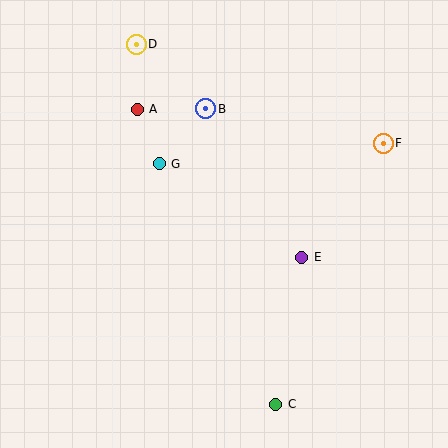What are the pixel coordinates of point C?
Point C is at (276, 404).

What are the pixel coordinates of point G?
Point G is at (159, 164).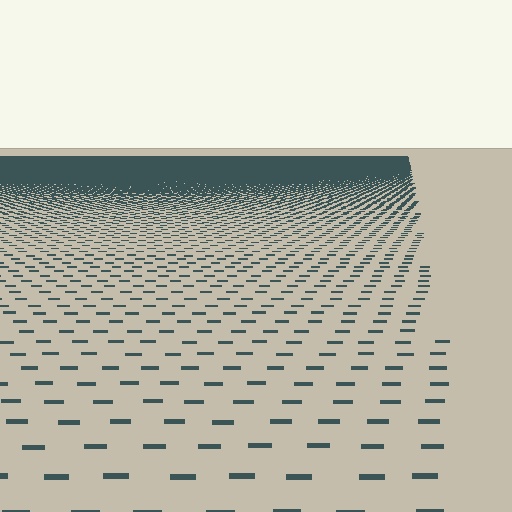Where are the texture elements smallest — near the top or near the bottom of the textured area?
Near the top.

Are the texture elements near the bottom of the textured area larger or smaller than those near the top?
Larger. Near the bottom, elements are closer to the viewer and appear at a bigger on-screen size.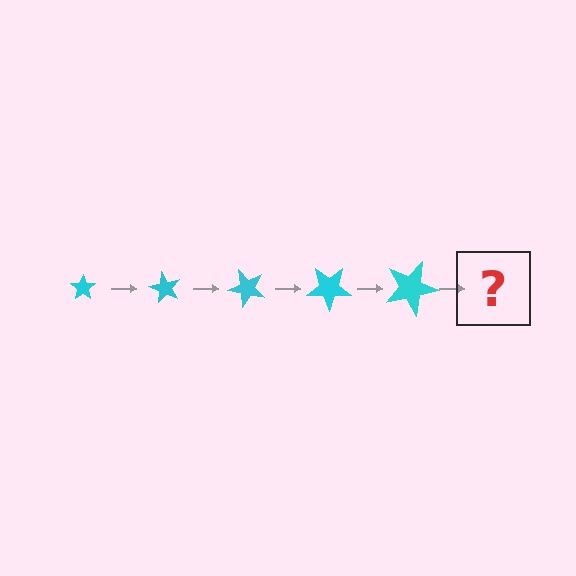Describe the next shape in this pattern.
It should be a star, larger than the previous one and rotated 300 degrees from the start.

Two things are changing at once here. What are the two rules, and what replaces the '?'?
The two rules are that the star grows larger each step and it rotates 60 degrees each step. The '?' should be a star, larger than the previous one and rotated 300 degrees from the start.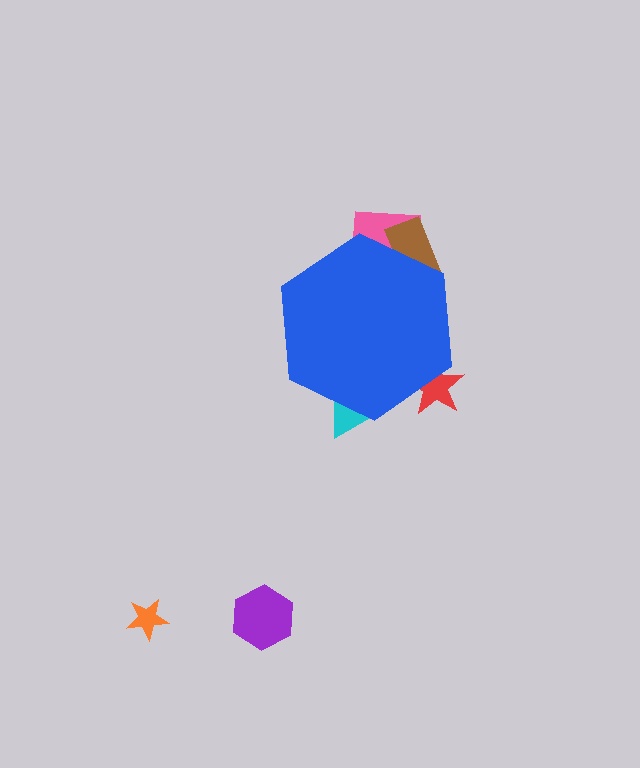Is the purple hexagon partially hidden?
No, the purple hexagon is fully visible.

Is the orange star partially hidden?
No, the orange star is fully visible.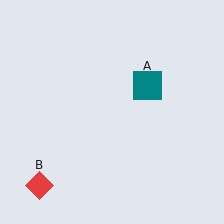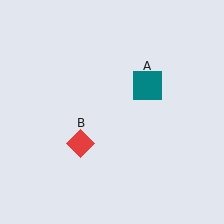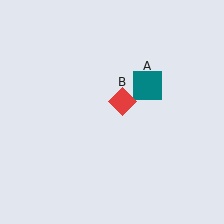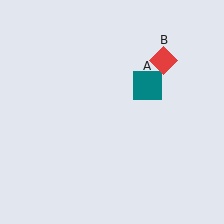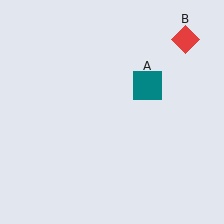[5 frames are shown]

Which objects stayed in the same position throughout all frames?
Teal square (object A) remained stationary.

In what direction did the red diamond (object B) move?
The red diamond (object B) moved up and to the right.